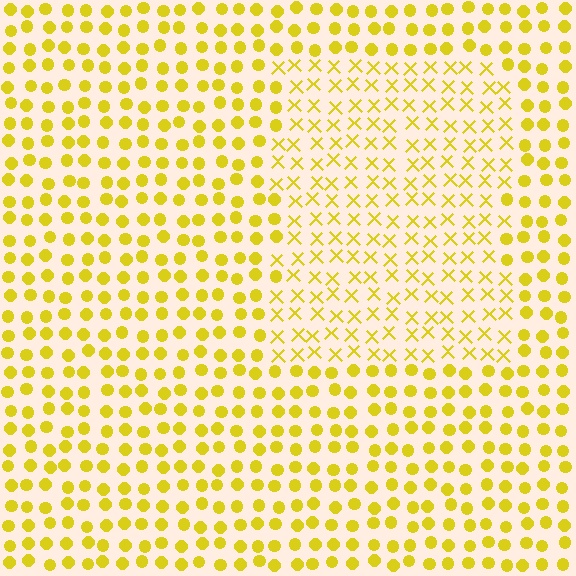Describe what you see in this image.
The image is filled with small yellow elements arranged in a uniform grid. A rectangle-shaped region contains X marks, while the surrounding area contains circles. The boundary is defined purely by the change in element shape.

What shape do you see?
I see a rectangle.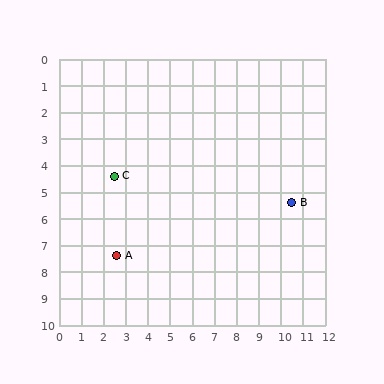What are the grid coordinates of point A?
Point A is at approximately (2.6, 7.4).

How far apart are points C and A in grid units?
Points C and A are about 3.0 grid units apart.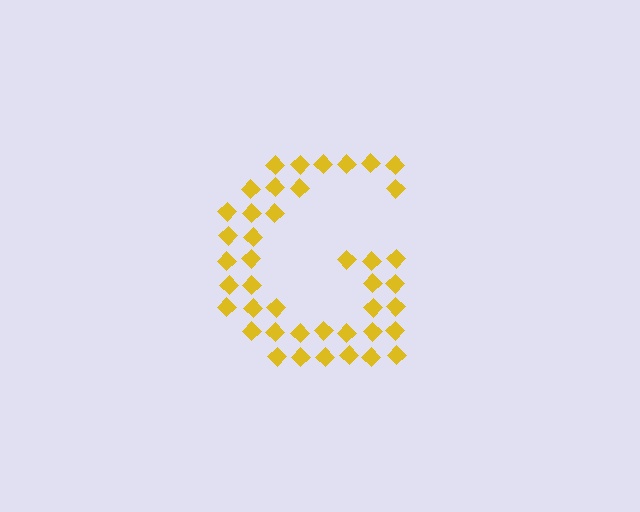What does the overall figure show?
The overall figure shows the letter G.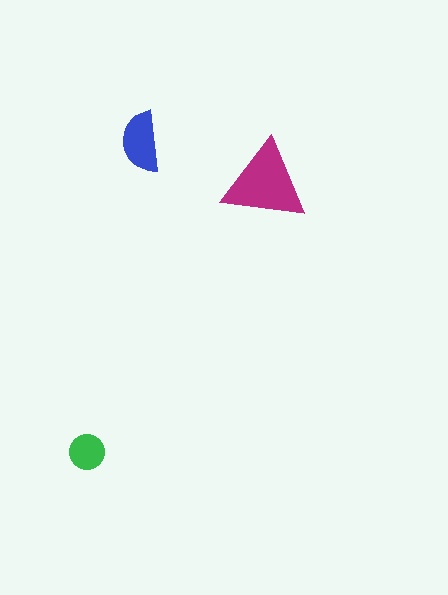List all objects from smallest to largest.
The green circle, the blue semicircle, the magenta triangle.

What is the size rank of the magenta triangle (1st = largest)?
1st.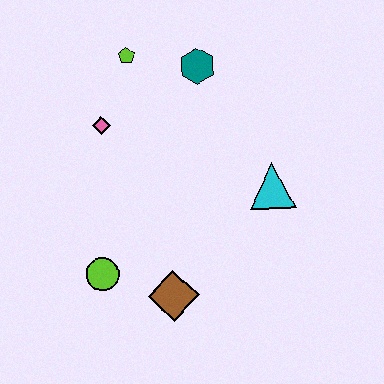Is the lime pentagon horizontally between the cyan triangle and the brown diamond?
No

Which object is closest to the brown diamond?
The lime circle is closest to the brown diamond.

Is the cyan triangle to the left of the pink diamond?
No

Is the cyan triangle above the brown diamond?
Yes